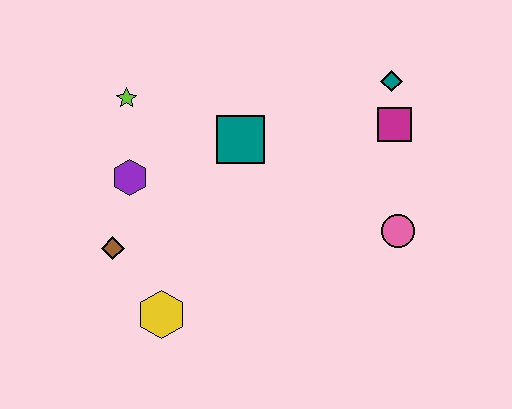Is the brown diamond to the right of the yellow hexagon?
No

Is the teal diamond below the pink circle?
No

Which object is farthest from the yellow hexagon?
The teal diamond is farthest from the yellow hexagon.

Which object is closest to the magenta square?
The teal diamond is closest to the magenta square.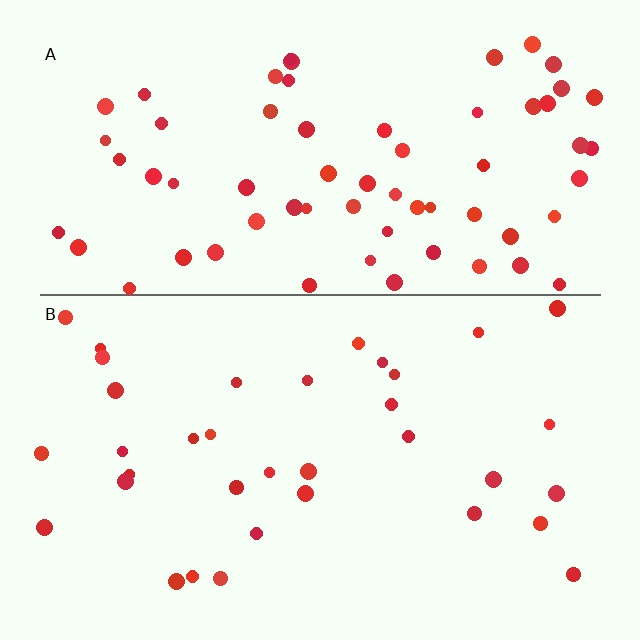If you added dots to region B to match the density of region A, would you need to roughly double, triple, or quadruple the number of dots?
Approximately double.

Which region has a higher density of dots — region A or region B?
A (the top).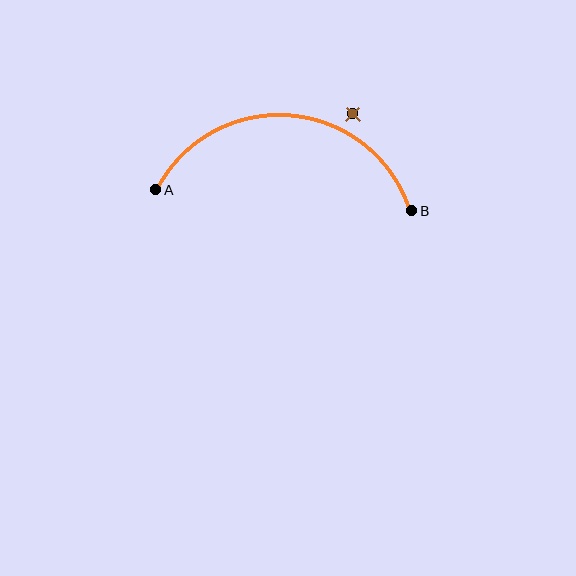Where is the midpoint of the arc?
The arc midpoint is the point on the curve farthest from the straight line joining A and B. It sits above that line.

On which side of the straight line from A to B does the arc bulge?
The arc bulges above the straight line connecting A and B.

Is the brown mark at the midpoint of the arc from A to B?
No — the brown mark does not lie on the arc at all. It sits slightly outside the curve.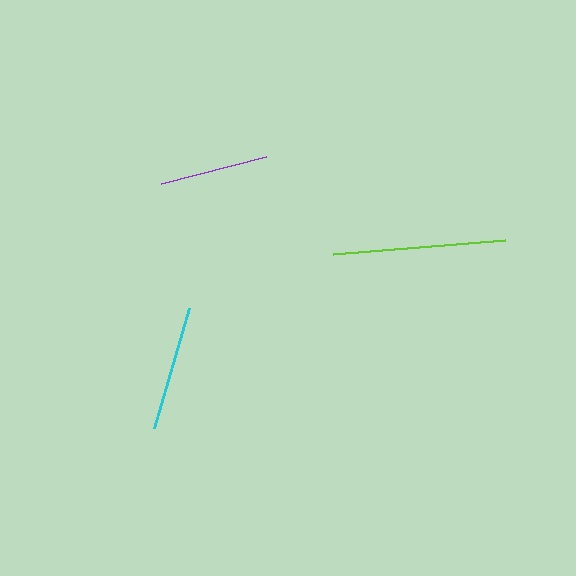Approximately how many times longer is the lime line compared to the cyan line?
The lime line is approximately 1.4 times the length of the cyan line.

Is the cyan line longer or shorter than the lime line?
The lime line is longer than the cyan line.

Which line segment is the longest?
The lime line is the longest at approximately 173 pixels.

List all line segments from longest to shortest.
From longest to shortest: lime, cyan, purple.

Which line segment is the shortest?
The purple line is the shortest at approximately 108 pixels.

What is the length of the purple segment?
The purple segment is approximately 108 pixels long.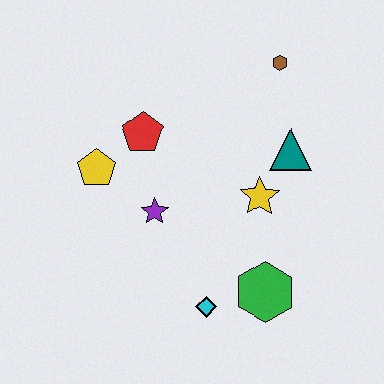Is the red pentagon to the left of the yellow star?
Yes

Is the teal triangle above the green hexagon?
Yes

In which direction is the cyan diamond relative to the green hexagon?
The cyan diamond is to the left of the green hexagon.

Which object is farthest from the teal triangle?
The yellow pentagon is farthest from the teal triangle.